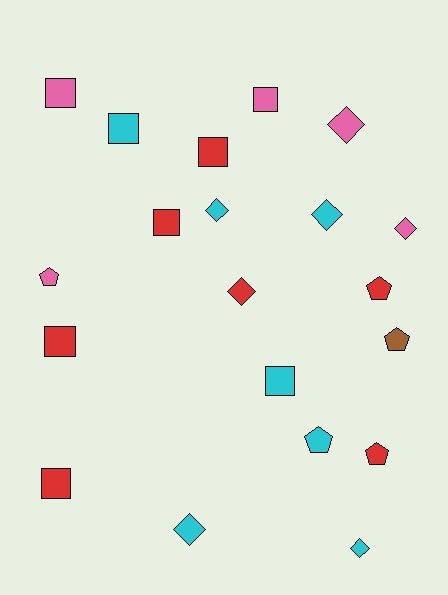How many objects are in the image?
There are 20 objects.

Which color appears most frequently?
Red, with 7 objects.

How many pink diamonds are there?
There are 2 pink diamonds.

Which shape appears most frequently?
Square, with 8 objects.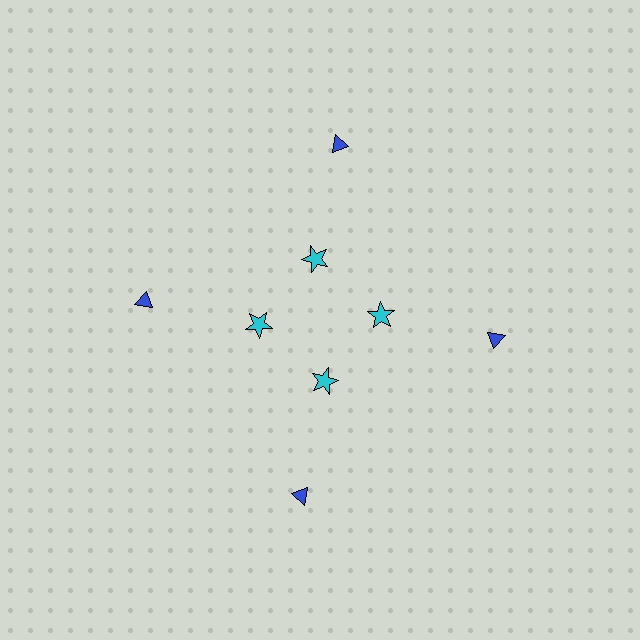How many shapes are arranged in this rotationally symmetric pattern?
There are 8 shapes, arranged in 4 groups of 2.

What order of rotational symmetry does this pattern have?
This pattern has 4-fold rotational symmetry.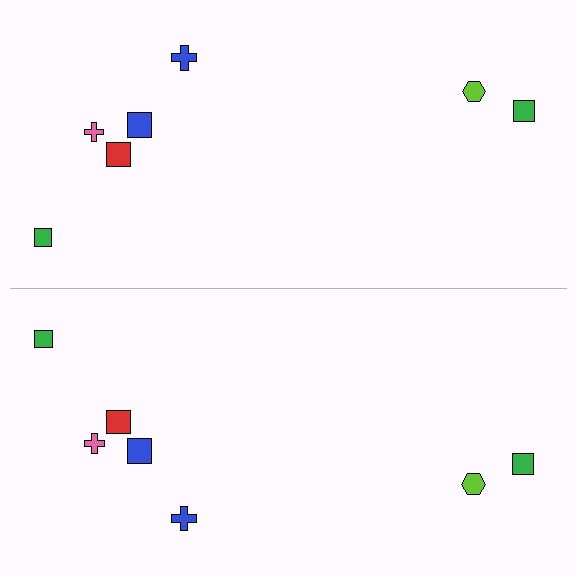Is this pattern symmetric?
Yes, this pattern has bilateral (reflection) symmetry.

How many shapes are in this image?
There are 14 shapes in this image.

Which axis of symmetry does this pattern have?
The pattern has a horizontal axis of symmetry running through the center of the image.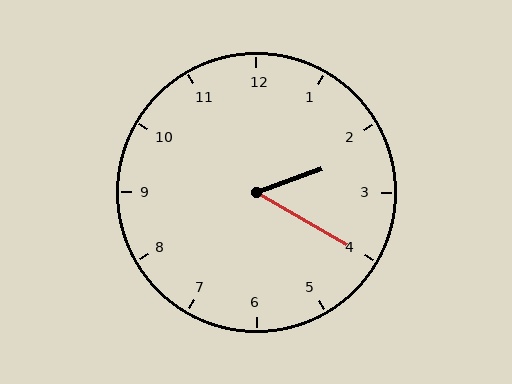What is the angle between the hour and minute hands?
Approximately 50 degrees.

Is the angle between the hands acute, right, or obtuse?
It is acute.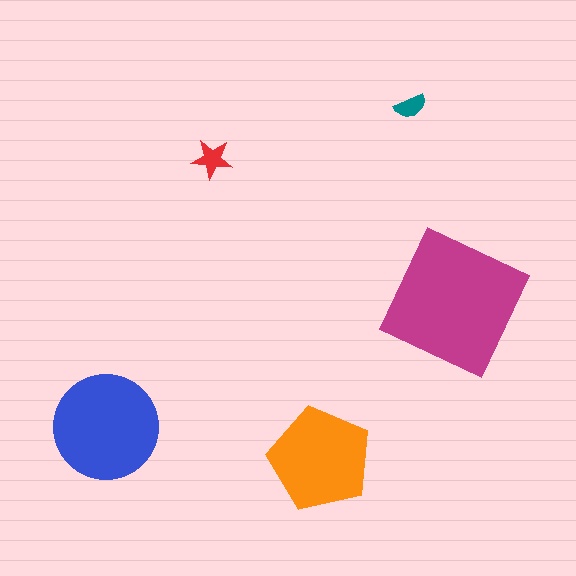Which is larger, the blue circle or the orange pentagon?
The blue circle.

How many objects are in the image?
There are 5 objects in the image.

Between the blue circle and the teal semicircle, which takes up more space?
The blue circle.